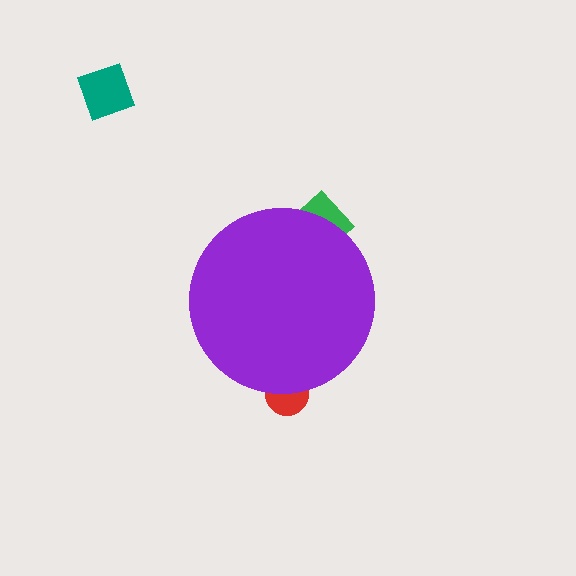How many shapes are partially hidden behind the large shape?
2 shapes are partially hidden.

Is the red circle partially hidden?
Yes, the red circle is partially hidden behind the purple circle.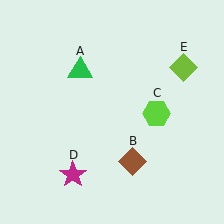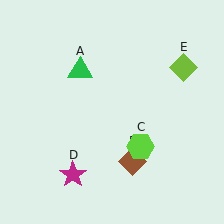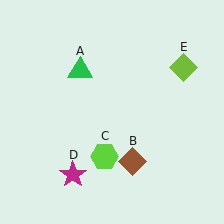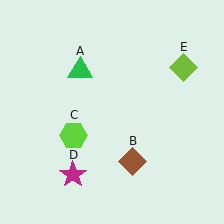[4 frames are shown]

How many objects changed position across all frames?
1 object changed position: lime hexagon (object C).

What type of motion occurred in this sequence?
The lime hexagon (object C) rotated clockwise around the center of the scene.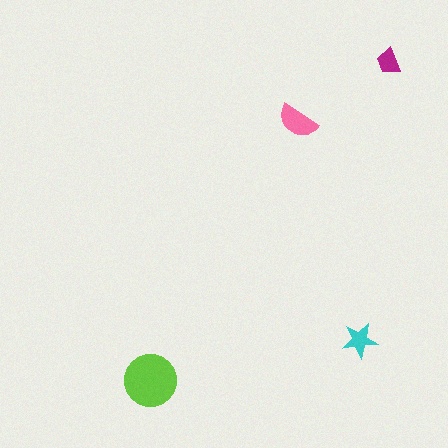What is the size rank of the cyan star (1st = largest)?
3rd.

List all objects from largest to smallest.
The lime circle, the pink semicircle, the cyan star, the magenta trapezoid.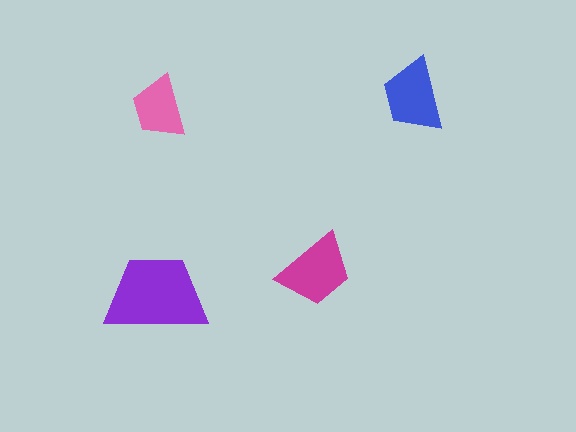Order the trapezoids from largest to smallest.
the purple one, the magenta one, the blue one, the pink one.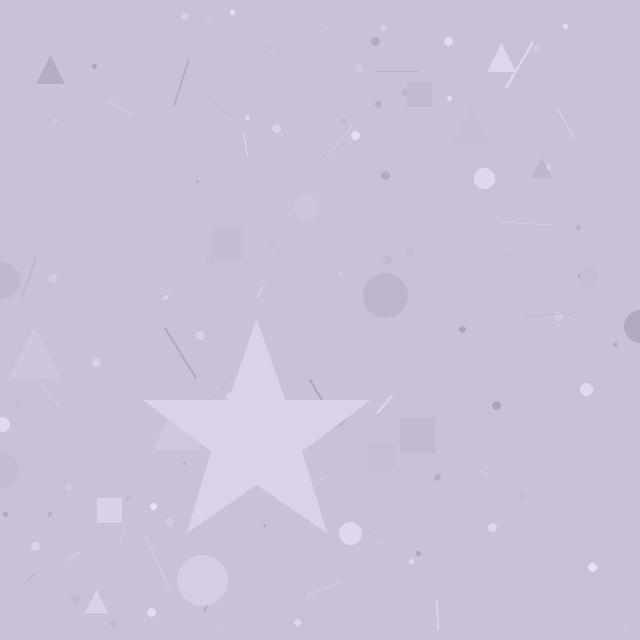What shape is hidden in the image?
A star is hidden in the image.